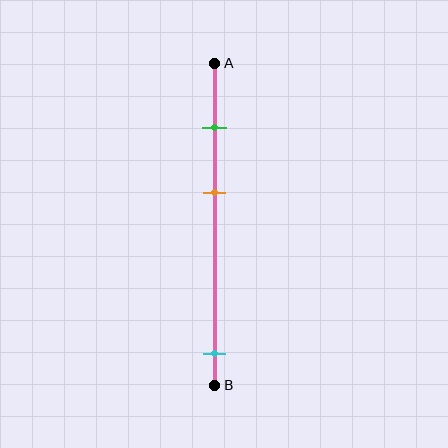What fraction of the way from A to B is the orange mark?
The orange mark is approximately 40% (0.4) of the way from A to B.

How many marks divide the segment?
There are 3 marks dividing the segment.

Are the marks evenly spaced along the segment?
No, the marks are not evenly spaced.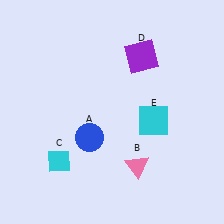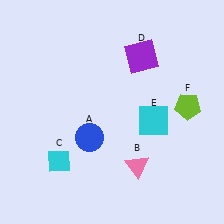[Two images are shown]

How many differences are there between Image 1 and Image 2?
There is 1 difference between the two images.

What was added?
A lime pentagon (F) was added in Image 2.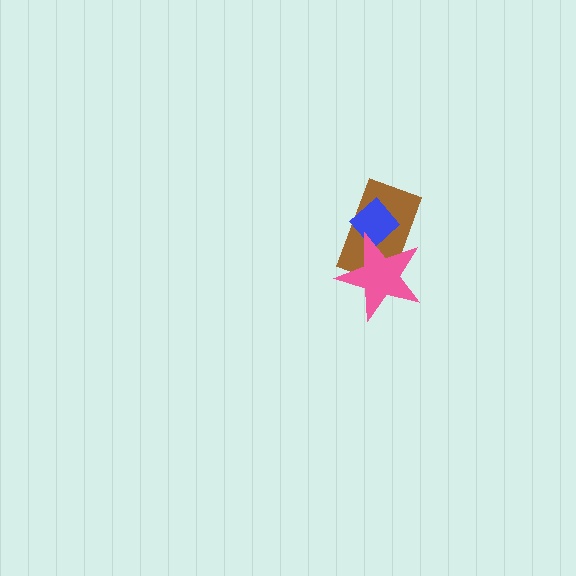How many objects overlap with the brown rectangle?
2 objects overlap with the brown rectangle.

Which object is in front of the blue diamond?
The pink star is in front of the blue diamond.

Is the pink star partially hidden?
No, no other shape covers it.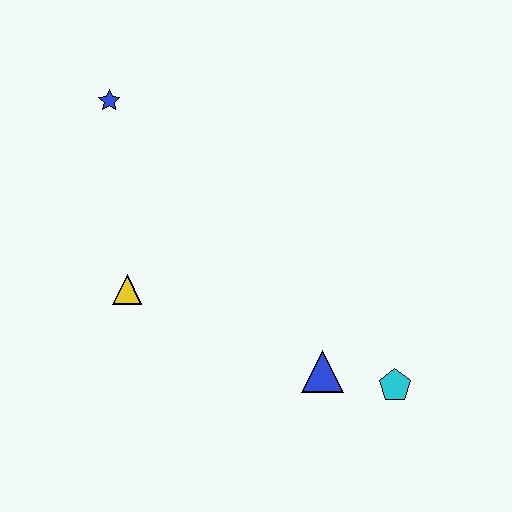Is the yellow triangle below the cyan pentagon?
No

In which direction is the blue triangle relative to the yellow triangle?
The blue triangle is to the right of the yellow triangle.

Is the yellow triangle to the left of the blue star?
No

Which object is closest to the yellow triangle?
The blue star is closest to the yellow triangle.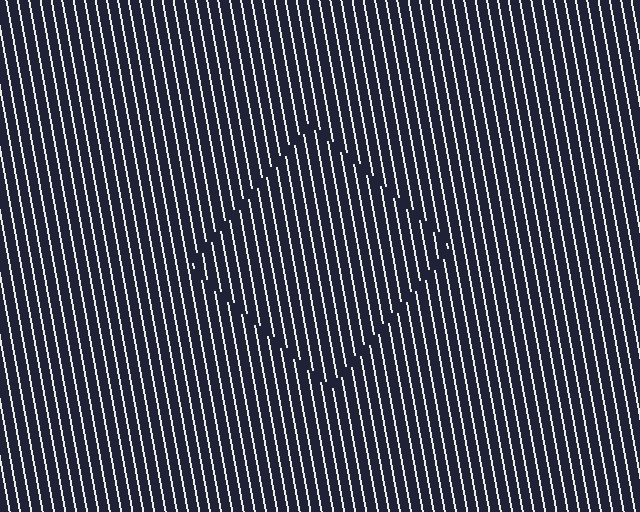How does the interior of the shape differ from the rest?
The interior of the shape contains the same grating, shifted by half a period — the contour is defined by the phase discontinuity where line-ends from the inner and outer gratings abut.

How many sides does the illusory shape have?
4 sides — the line-ends trace a square.